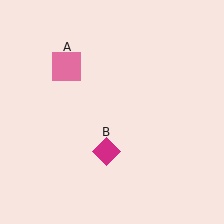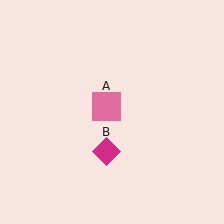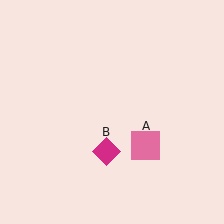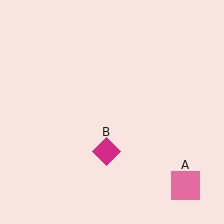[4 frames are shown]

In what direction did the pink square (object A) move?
The pink square (object A) moved down and to the right.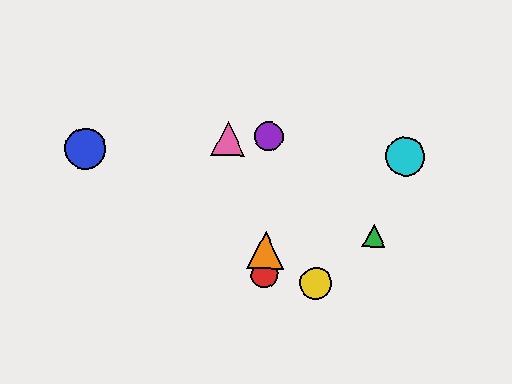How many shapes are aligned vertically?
3 shapes (the red circle, the purple circle, the orange triangle) are aligned vertically.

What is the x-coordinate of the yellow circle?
The yellow circle is at x≈316.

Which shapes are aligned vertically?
The red circle, the purple circle, the orange triangle are aligned vertically.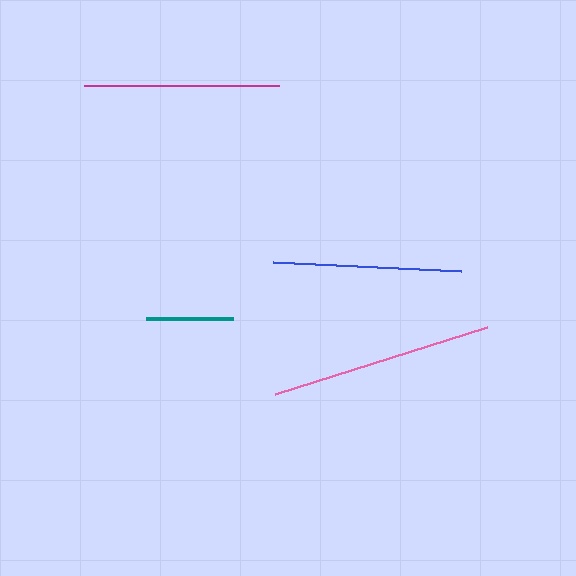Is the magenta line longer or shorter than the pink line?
The pink line is longer than the magenta line.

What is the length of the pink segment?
The pink segment is approximately 222 pixels long.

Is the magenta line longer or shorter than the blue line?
The magenta line is longer than the blue line.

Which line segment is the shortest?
The teal line is the shortest at approximately 87 pixels.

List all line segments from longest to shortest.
From longest to shortest: pink, magenta, blue, teal.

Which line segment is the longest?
The pink line is the longest at approximately 222 pixels.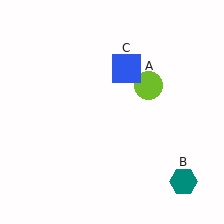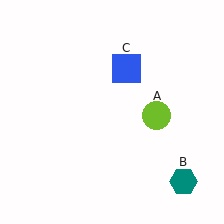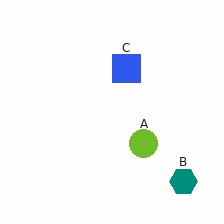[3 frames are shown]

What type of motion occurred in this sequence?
The lime circle (object A) rotated clockwise around the center of the scene.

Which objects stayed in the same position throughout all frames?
Teal hexagon (object B) and blue square (object C) remained stationary.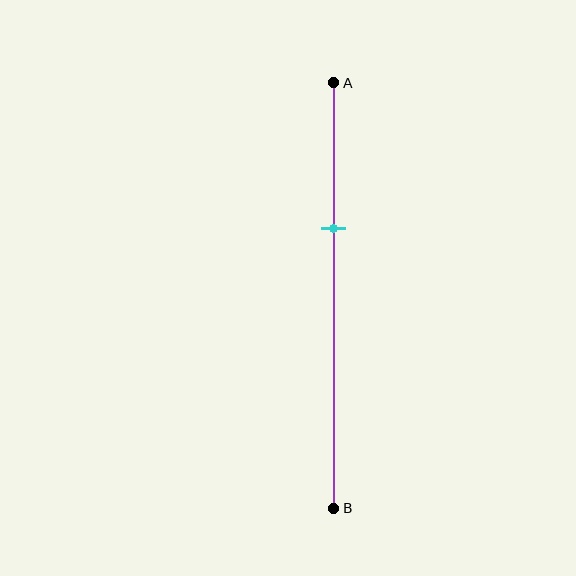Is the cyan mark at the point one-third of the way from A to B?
Yes, the mark is approximately at the one-third point.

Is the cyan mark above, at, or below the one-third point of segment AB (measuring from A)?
The cyan mark is approximately at the one-third point of segment AB.